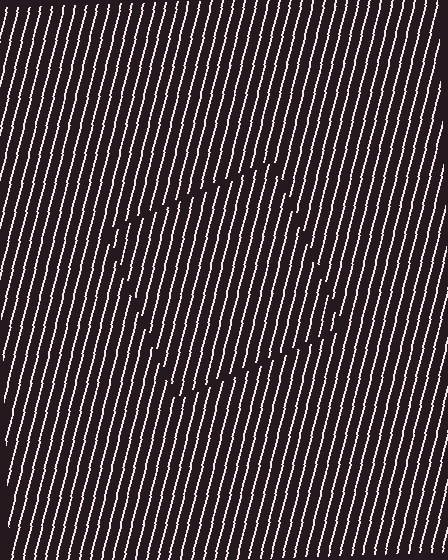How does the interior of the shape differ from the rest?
The interior of the shape contains the same grating, shifted by half a period — the contour is defined by the phase discontinuity where line-ends from the inner and outer gratings abut.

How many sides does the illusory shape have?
4 sides — the line-ends trace a square.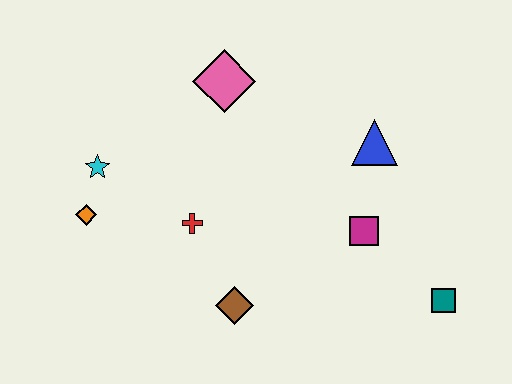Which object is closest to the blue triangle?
The magenta square is closest to the blue triangle.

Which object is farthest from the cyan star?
The teal square is farthest from the cyan star.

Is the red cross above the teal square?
Yes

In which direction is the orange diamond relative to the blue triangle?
The orange diamond is to the left of the blue triangle.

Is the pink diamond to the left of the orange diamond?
No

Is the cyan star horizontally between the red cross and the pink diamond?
No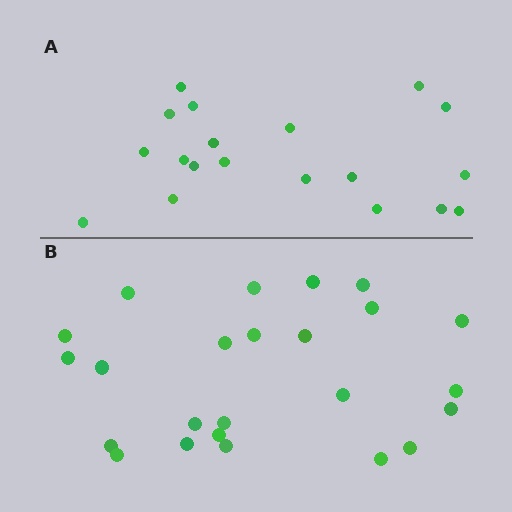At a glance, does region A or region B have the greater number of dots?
Region B (the bottom region) has more dots.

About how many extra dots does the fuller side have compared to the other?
Region B has about 5 more dots than region A.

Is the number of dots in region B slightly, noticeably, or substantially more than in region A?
Region B has noticeably more, but not dramatically so. The ratio is roughly 1.3 to 1.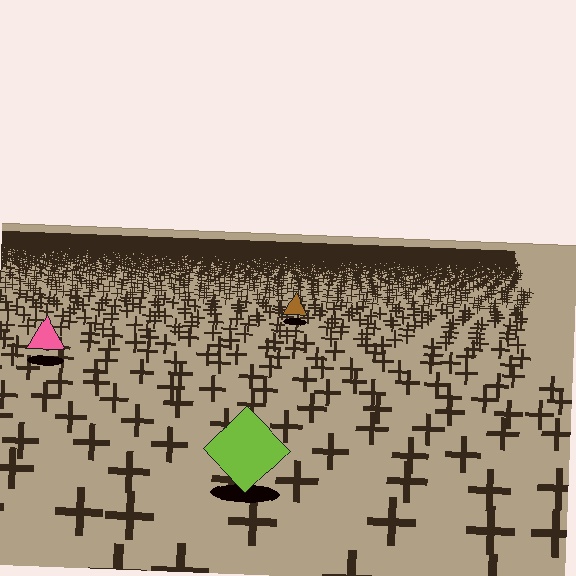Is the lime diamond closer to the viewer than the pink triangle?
Yes. The lime diamond is closer — you can tell from the texture gradient: the ground texture is coarser near it.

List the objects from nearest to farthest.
From nearest to farthest: the lime diamond, the pink triangle, the brown triangle.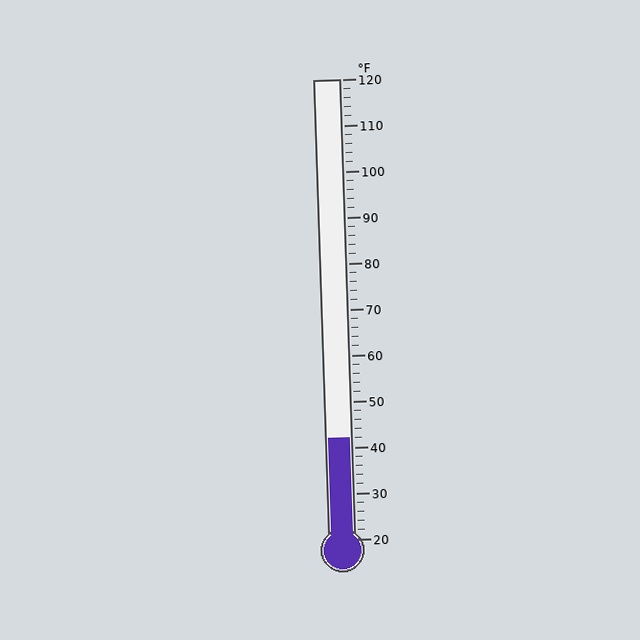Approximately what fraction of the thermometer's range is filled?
The thermometer is filled to approximately 20% of its range.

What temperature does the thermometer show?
The thermometer shows approximately 42°F.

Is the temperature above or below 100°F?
The temperature is below 100°F.